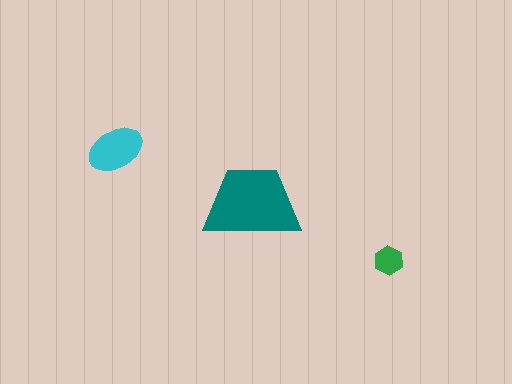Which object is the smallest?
The green hexagon.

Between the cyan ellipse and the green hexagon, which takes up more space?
The cyan ellipse.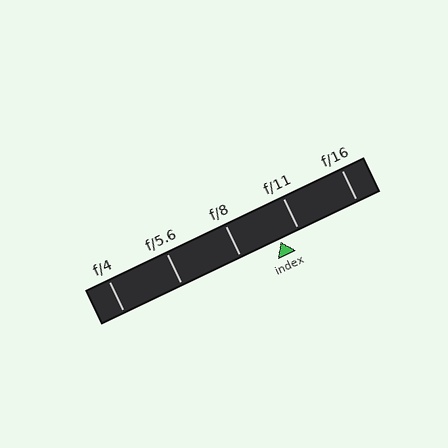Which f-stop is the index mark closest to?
The index mark is closest to f/11.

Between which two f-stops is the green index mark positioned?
The index mark is between f/8 and f/11.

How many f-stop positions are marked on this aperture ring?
There are 5 f-stop positions marked.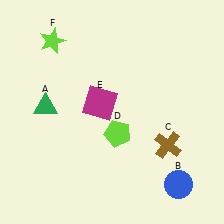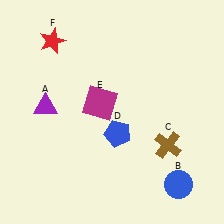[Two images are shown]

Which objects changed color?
A changed from green to purple. D changed from lime to blue. F changed from lime to red.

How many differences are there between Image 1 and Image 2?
There are 3 differences between the two images.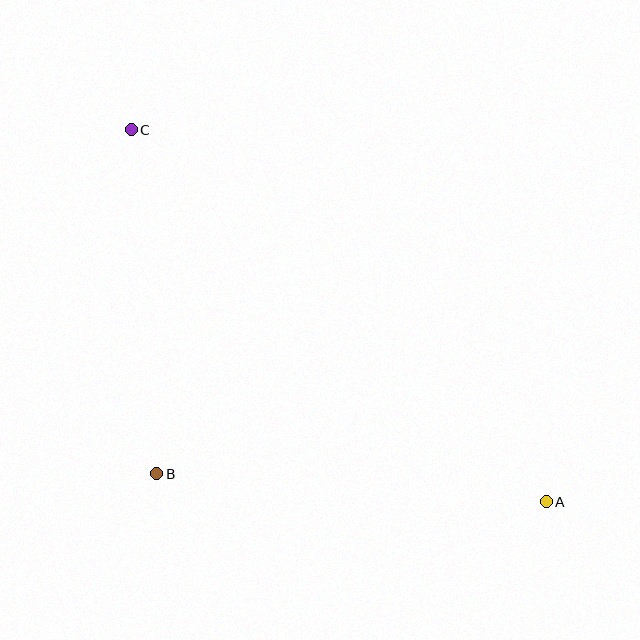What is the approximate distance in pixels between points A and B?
The distance between A and B is approximately 391 pixels.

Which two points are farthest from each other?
Points A and C are farthest from each other.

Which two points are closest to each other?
Points B and C are closest to each other.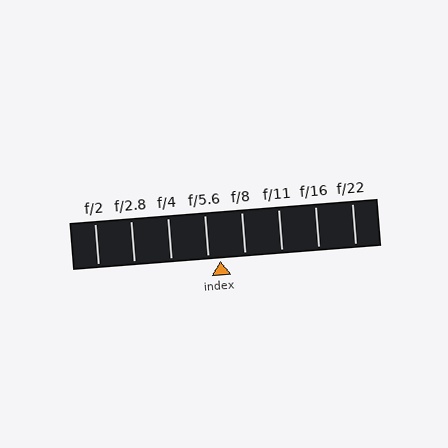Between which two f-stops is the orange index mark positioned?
The index mark is between f/5.6 and f/8.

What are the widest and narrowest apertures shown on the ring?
The widest aperture shown is f/2 and the narrowest is f/22.